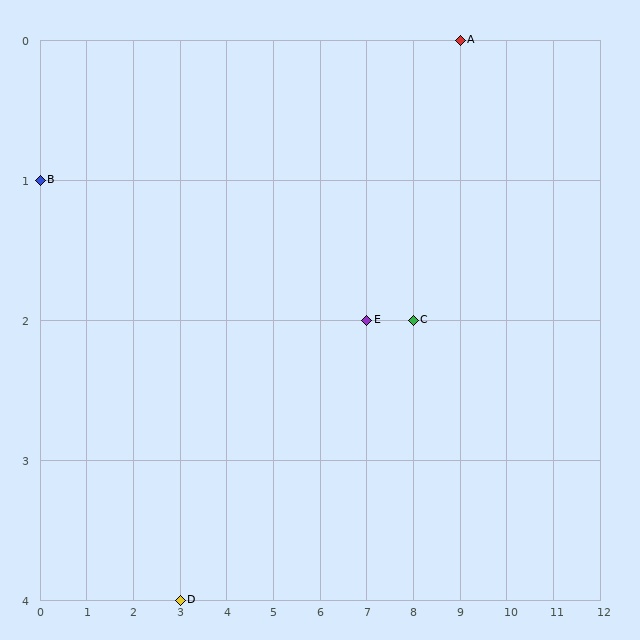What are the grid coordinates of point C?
Point C is at grid coordinates (8, 2).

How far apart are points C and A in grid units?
Points C and A are 1 column and 2 rows apart (about 2.2 grid units diagonally).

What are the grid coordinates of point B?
Point B is at grid coordinates (0, 1).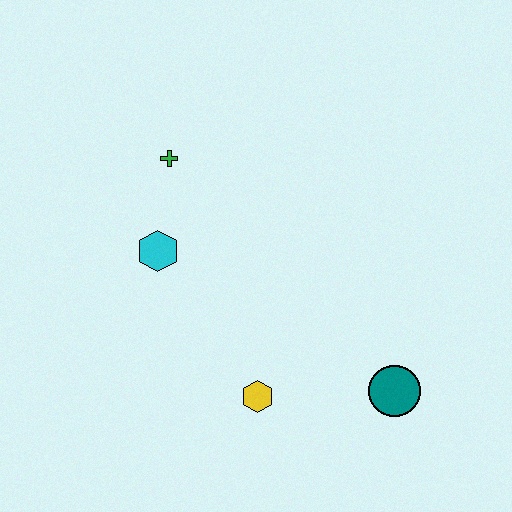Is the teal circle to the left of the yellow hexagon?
No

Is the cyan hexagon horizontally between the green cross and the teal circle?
No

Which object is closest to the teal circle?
The yellow hexagon is closest to the teal circle.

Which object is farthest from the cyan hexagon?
The teal circle is farthest from the cyan hexagon.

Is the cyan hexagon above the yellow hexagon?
Yes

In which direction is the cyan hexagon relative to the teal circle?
The cyan hexagon is to the left of the teal circle.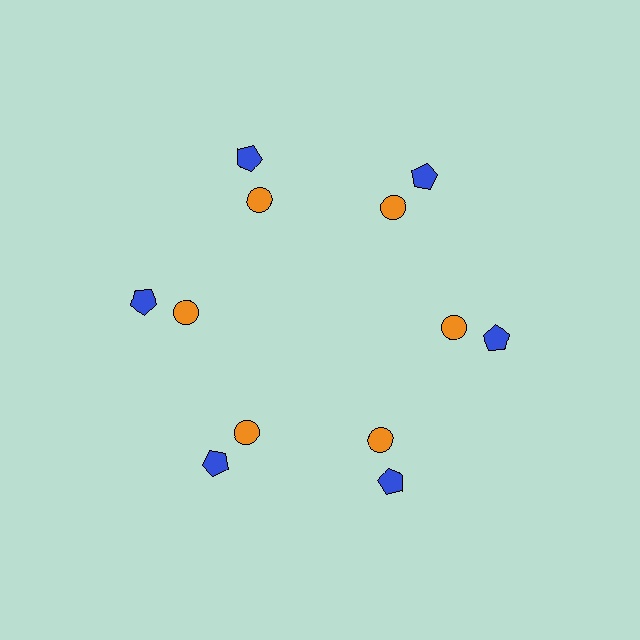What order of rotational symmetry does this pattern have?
This pattern has 6-fold rotational symmetry.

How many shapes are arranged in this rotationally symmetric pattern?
There are 12 shapes, arranged in 6 groups of 2.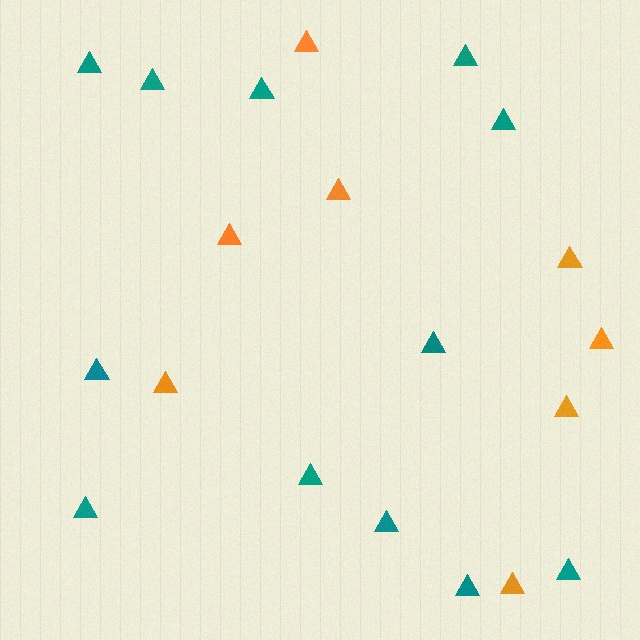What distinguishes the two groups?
There are 2 groups: one group of orange triangles (8) and one group of teal triangles (12).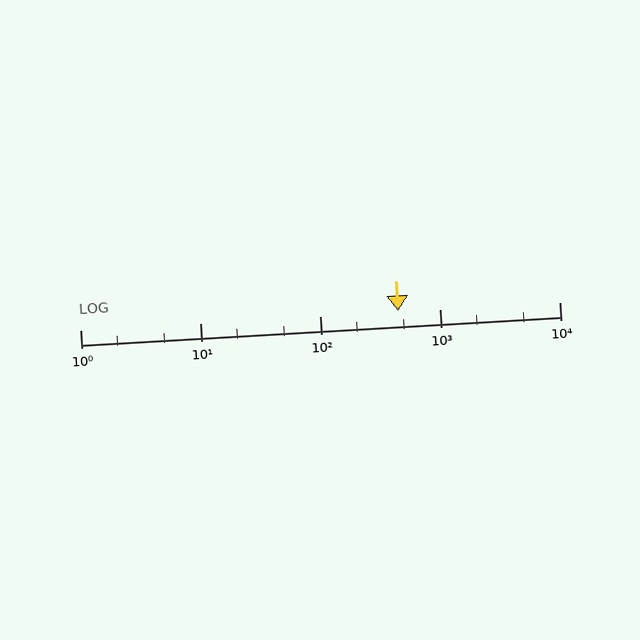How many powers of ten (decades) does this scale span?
The scale spans 4 decades, from 1 to 10000.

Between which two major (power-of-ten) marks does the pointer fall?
The pointer is between 100 and 1000.